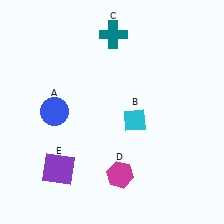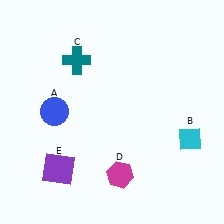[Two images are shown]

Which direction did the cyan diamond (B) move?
The cyan diamond (B) moved right.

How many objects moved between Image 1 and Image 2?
2 objects moved between the two images.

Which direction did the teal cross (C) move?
The teal cross (C) moved left.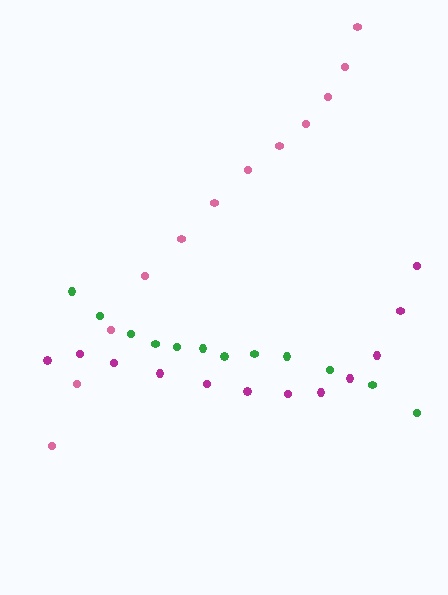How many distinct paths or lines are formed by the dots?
There are 3 distinct paths.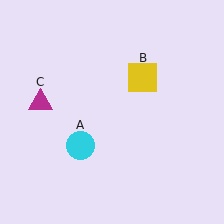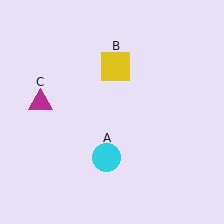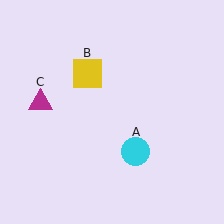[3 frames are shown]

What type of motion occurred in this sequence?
The cyan circle (object A), yellow square (object B) rotated counterclockwise around the center of the scene.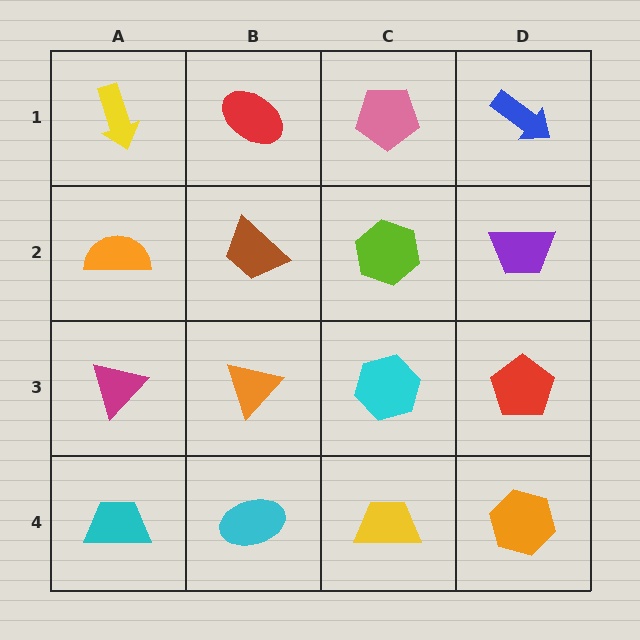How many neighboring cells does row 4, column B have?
3.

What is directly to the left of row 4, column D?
A yellow trapezoid.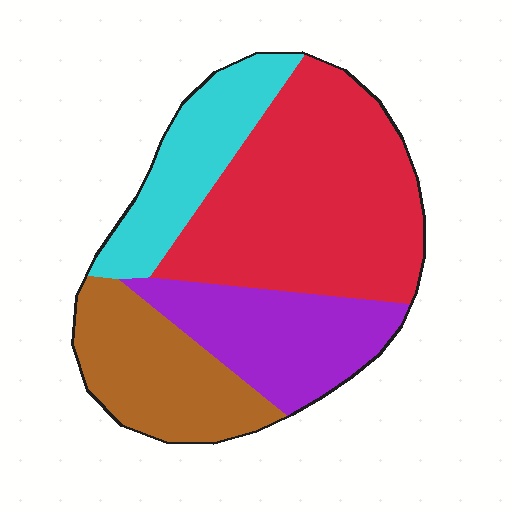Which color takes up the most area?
Red, at roughly 40%.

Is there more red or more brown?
Red.